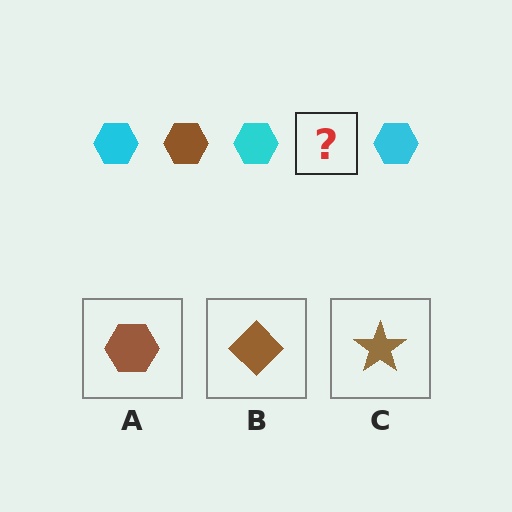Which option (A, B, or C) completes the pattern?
A.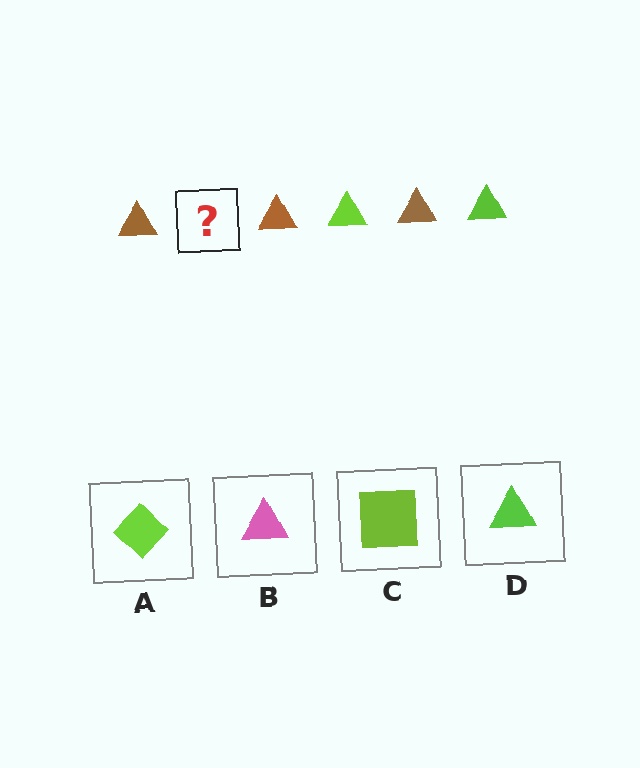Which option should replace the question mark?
Option D.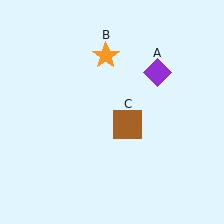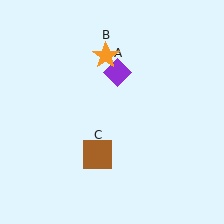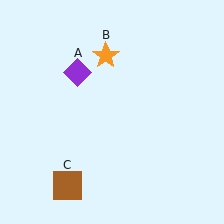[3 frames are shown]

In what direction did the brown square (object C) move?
The brown square (object C) moved down and to the left.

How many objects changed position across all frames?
2 objects changed position: purple diamond (object A), brown square (object C).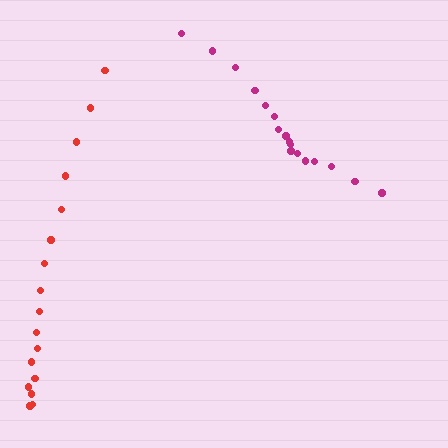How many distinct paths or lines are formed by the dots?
There are 2 distinct paths.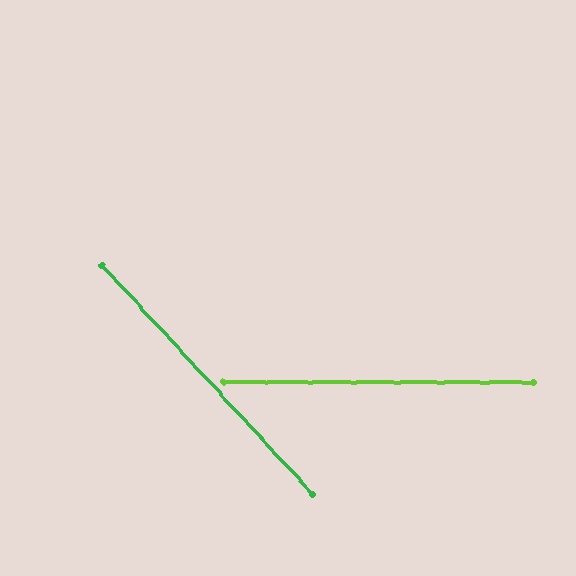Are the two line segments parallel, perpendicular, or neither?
Neither parallel nor perpendicular — they differ by about 47°.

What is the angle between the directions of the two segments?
Approximately 47 degrees.